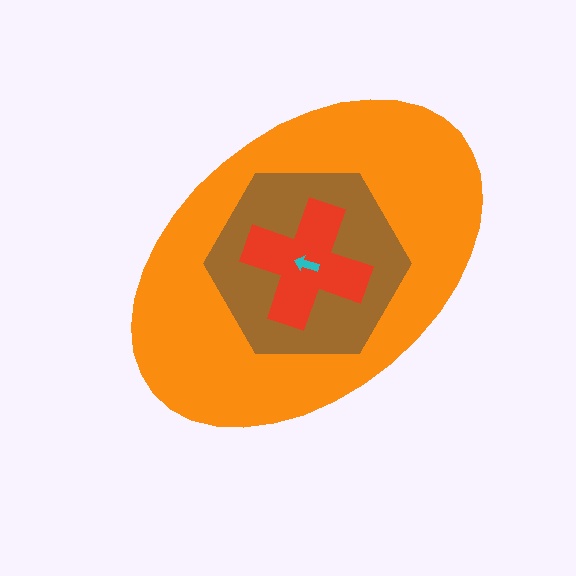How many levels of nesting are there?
4.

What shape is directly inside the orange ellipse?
The brown hexagon.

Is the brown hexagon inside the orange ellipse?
Yes.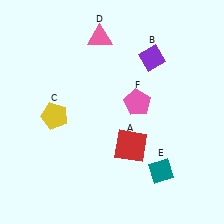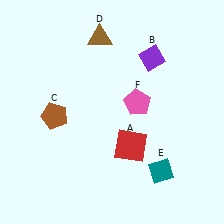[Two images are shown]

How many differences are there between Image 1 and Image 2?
There are 2 differences between the two images.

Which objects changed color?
C changed from yellow to brown. D changed from pink to brown.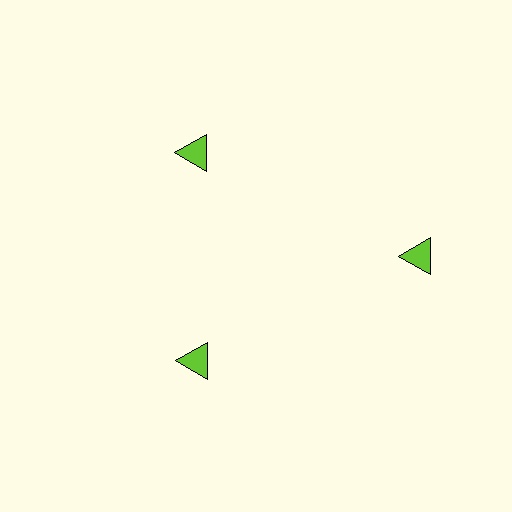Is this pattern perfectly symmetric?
No. The 3 lime triangles are arranged in a ring, but one element near the 3 o'clock position is pushed outward from the center, breaking the 3-fold rotational symmetry.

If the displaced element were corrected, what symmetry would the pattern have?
It would have 3-fold rotational symmetry — the pattern would map onto itself every 120 degrees.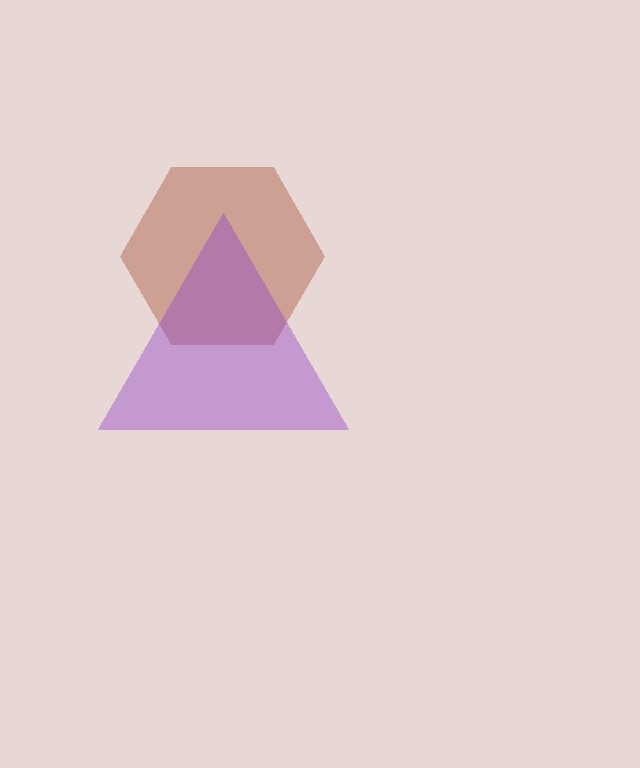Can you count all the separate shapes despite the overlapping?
Yes, there are 2 separate shapes.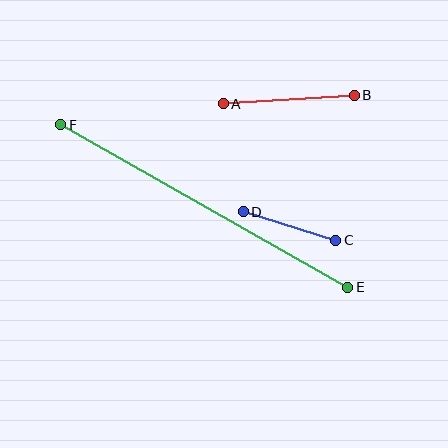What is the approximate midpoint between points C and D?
The midpoint is at approximately (290, 226) pixels.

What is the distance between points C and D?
The distance is approximately 97 pixels.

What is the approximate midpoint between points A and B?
The midpoint is at approximately (289, 99) pixels.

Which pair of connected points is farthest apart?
Points E and F are farthest apart.